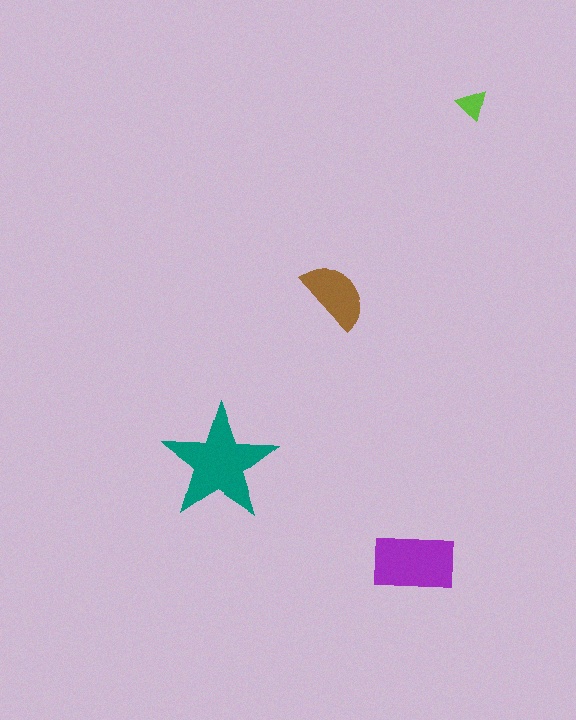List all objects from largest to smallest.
The teal star, the purple rectangle, the brown semicircle, the lime triangle.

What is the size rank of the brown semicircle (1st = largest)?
3rd.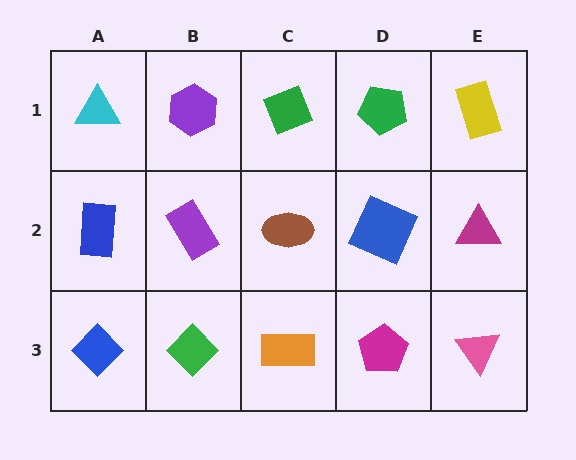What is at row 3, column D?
A magenta pentagon.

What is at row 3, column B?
A green diamond.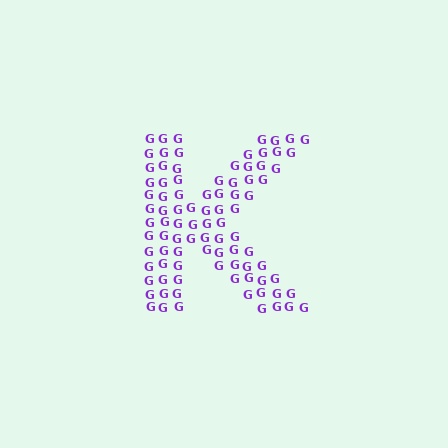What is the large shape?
The large shape is the letter K.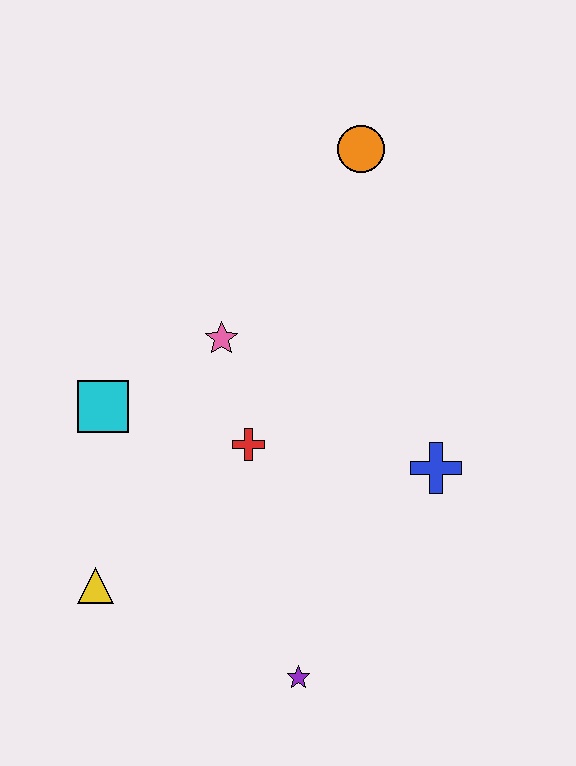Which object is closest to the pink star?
The red cross is closest to the pink star.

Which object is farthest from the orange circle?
The purple star is farthest from the orange circle.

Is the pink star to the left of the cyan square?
No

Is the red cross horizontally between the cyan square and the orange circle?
Yes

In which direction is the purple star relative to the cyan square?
The purple star is below the cyan square.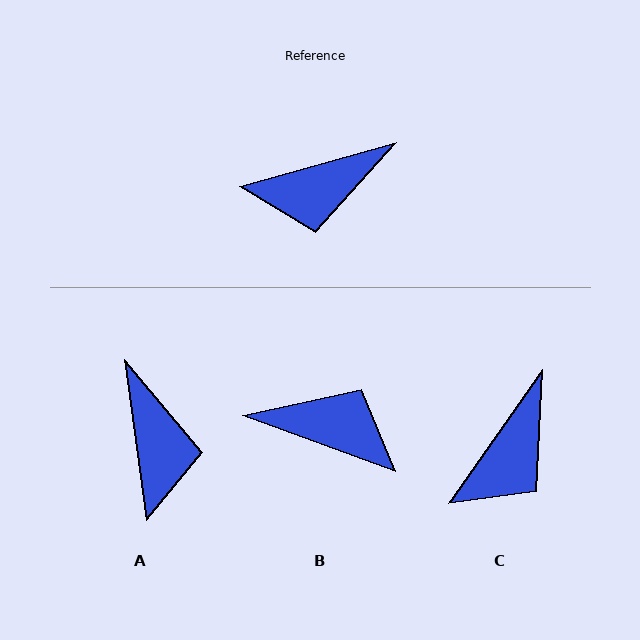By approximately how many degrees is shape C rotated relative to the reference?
Approximately 39 degrees counter-clockwise.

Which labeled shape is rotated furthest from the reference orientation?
B, about 144 degrees away.